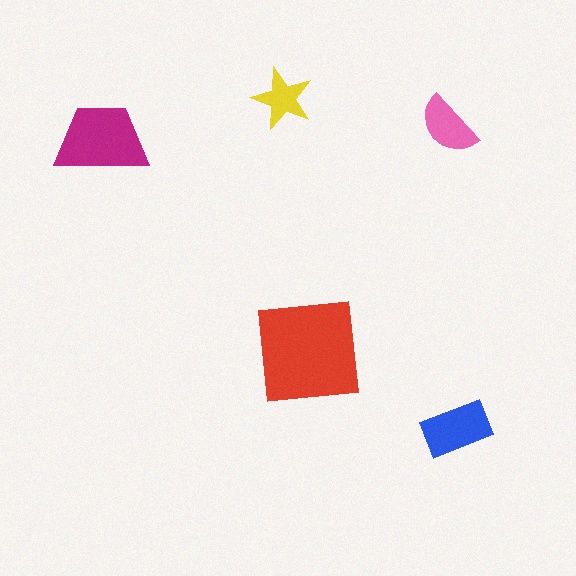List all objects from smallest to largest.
The yellow star, the pink semicircle, the blue rectangle, the magenta trapezoid, the red square.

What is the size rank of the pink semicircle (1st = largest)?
4th.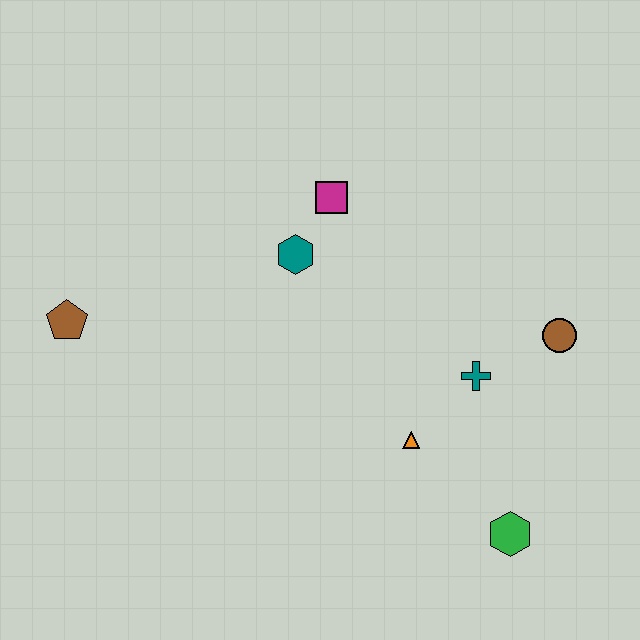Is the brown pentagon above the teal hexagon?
No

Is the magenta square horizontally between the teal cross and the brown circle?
No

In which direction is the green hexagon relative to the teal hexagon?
The green hexagon is below the teal hexagon.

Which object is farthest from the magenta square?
The green hexagon is farthest from the magenta square.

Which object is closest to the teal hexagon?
The magenta square is closest to the teal hexagon.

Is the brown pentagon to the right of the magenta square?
No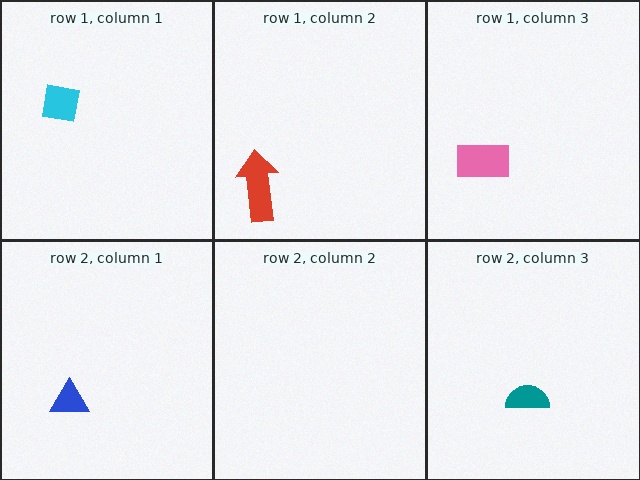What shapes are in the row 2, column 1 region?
The blue triangle.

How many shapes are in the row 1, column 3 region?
1.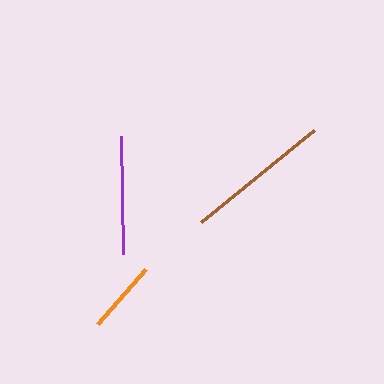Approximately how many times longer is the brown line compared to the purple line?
The brown line is approximately 1.2 times the length of the purple line.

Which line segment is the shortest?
The orange line is the shortest at approximately 73 pixels.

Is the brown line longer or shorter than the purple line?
The brown line is longer than the purple line.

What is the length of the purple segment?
The purple segment is approximately 119 pixels long.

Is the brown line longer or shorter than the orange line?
The brown line is longer than the orange line.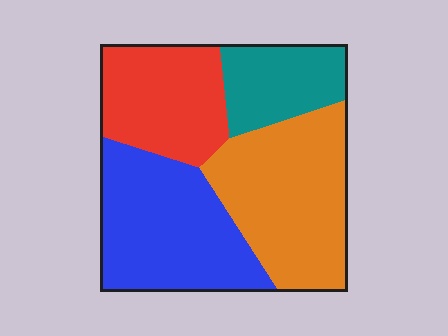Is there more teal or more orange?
Orange.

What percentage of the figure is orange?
Orange covers 32% of the figure.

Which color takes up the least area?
Teal, at roughly 15%.